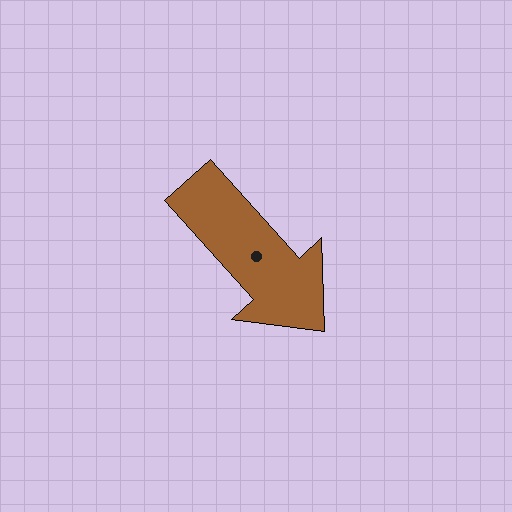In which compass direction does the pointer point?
Southeast.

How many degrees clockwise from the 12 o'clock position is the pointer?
Approximately 138 degrees.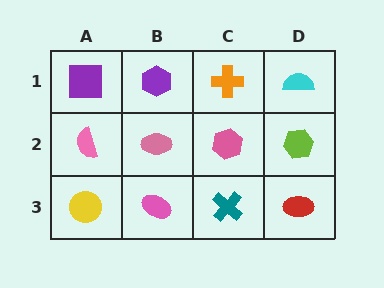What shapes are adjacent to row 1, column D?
A lime hexagon (row 2, column D), an orange cross (row 1, column C).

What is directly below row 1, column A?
A pink semicircle.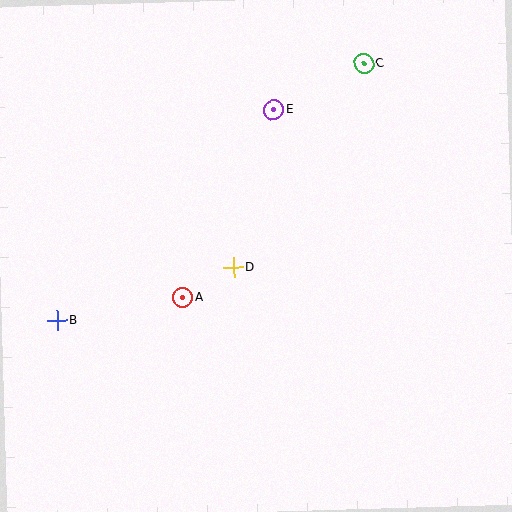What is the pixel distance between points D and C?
The distance between D and C is 242 pixels.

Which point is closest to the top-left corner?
Point E is closest to the top-left corner.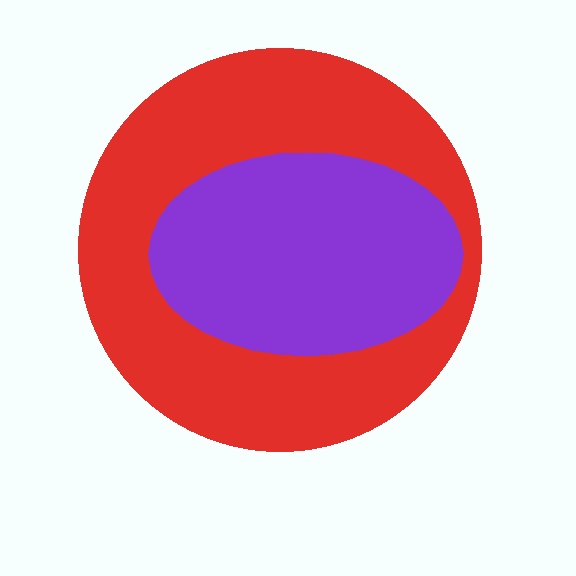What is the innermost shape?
The purple ellipse.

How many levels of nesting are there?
2.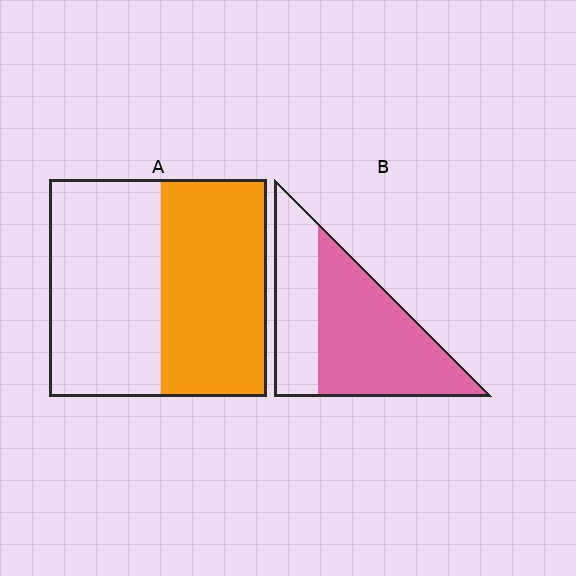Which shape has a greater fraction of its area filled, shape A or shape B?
Shape B.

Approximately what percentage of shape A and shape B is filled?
A is approximately 50% and B is approximately 65%.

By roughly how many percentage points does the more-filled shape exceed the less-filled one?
By roughly 15 percentage points (B over A).